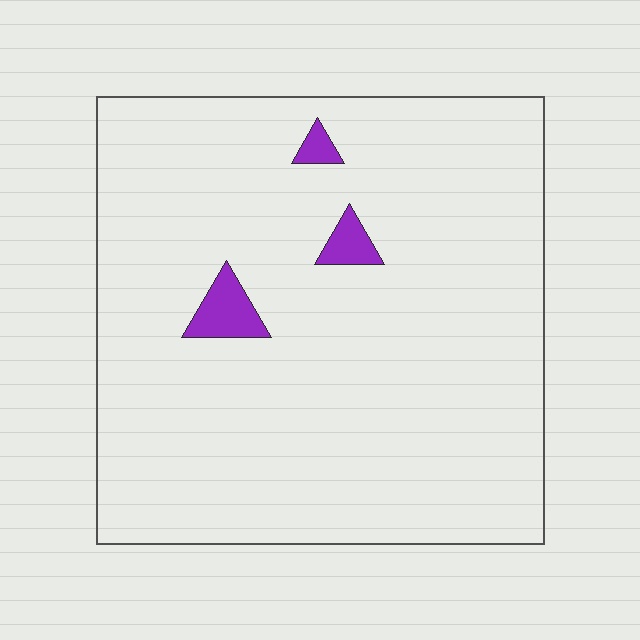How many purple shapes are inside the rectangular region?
3.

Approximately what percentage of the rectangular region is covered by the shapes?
Approximately 5%.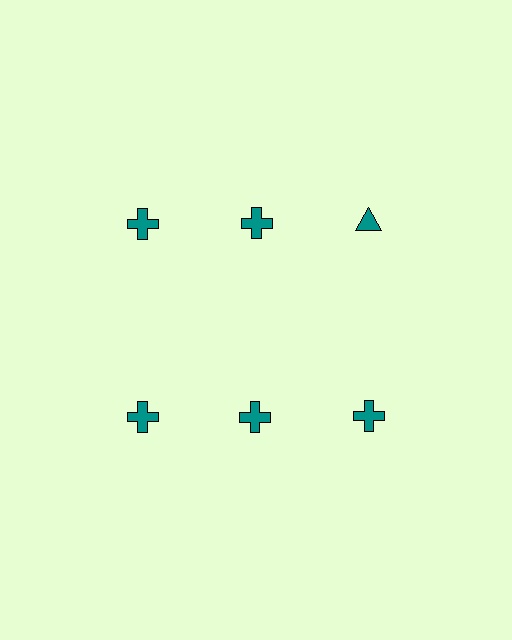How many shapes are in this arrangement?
There are 6 shapes arranged in a grid pattern.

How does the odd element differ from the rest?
It has a different shape: triangle instead of cross.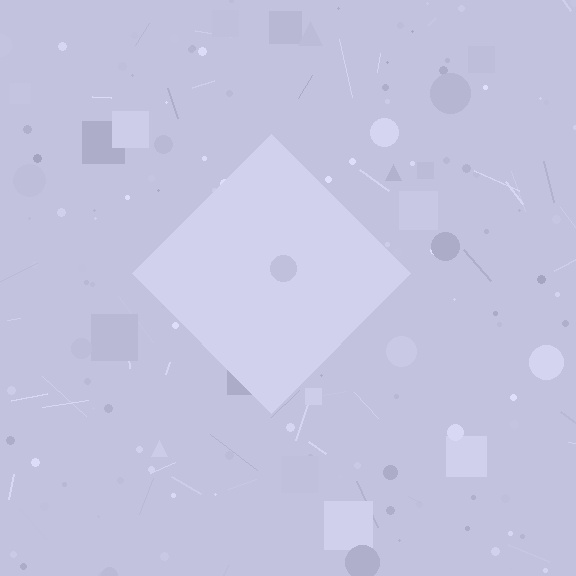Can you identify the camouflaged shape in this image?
The camouflaged shape is a diamond.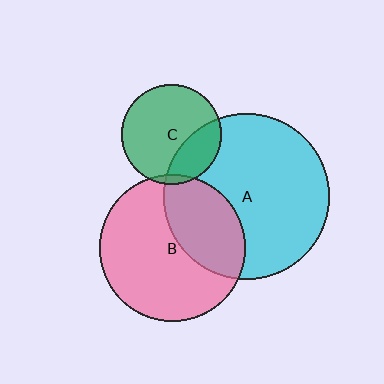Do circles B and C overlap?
Yes.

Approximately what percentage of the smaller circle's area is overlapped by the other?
Approximately 5%.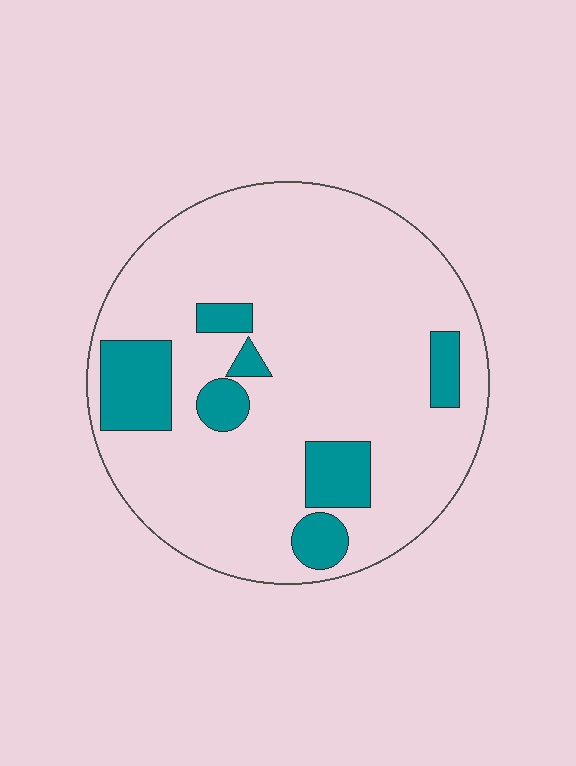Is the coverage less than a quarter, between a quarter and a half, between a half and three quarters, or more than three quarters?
Less than a quarter.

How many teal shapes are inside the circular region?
7.